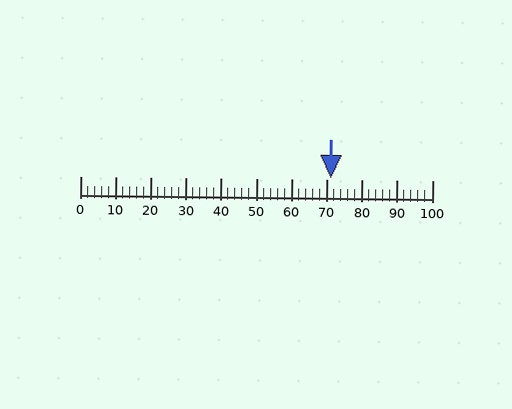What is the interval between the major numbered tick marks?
The major tick marks are spaced 10 units apart.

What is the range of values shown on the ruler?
The ruler shows values from 0 to 100.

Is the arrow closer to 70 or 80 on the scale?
The arrow is closer to 70.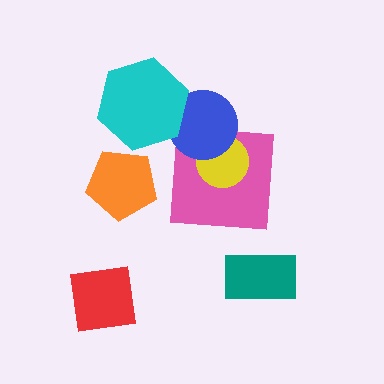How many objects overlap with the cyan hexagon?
1 object overlaps with the cyan hexagon.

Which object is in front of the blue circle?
The cyan hexagon is in front of the blue circle.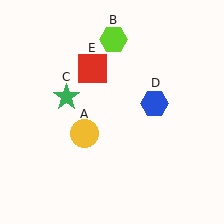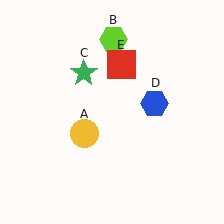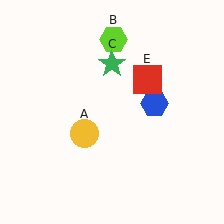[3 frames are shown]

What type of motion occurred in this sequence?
The green star (object C), red square (object E) rotated clockwise around the center of the scene.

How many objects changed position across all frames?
2 objects changed position: green star (object C), red square (object E).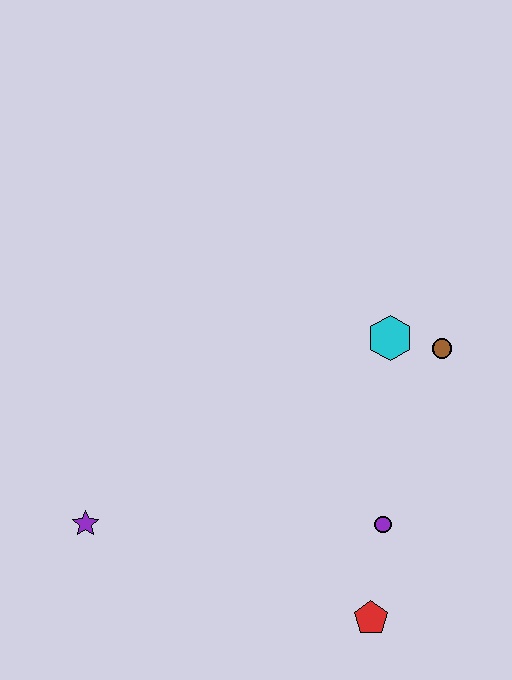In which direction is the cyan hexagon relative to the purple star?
The cyan hexagon is to the right of the purple star.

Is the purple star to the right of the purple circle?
No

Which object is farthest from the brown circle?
The purple star is farthest from the brown circle.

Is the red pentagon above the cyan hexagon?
No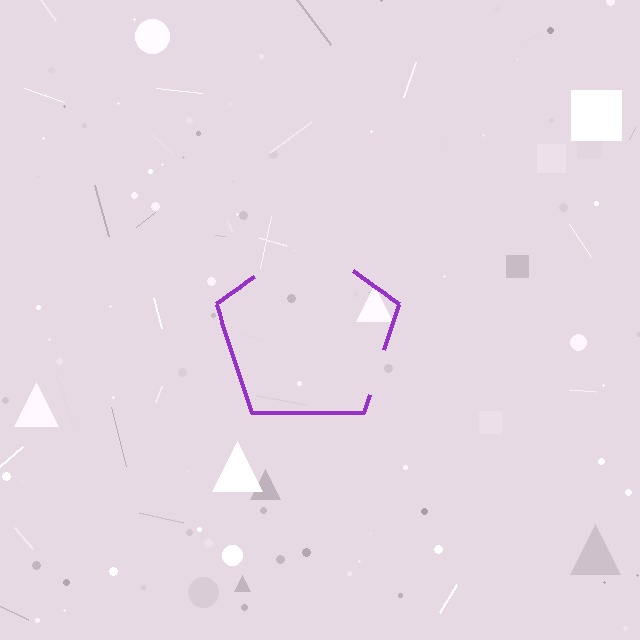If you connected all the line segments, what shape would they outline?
They would outline a pentagon.